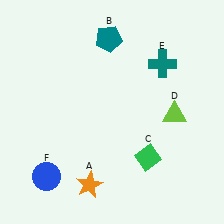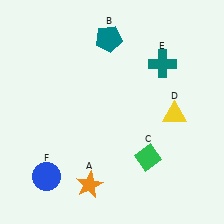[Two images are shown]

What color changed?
The triangle (D) changed from lime in Image 1 to yellow in Image 2.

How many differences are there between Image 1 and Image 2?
There is 1 difference between the two images.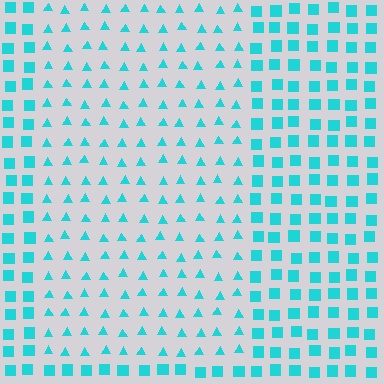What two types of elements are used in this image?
The image uses triangles inside the rectangle region and squares outside it.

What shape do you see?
I see a rectangle.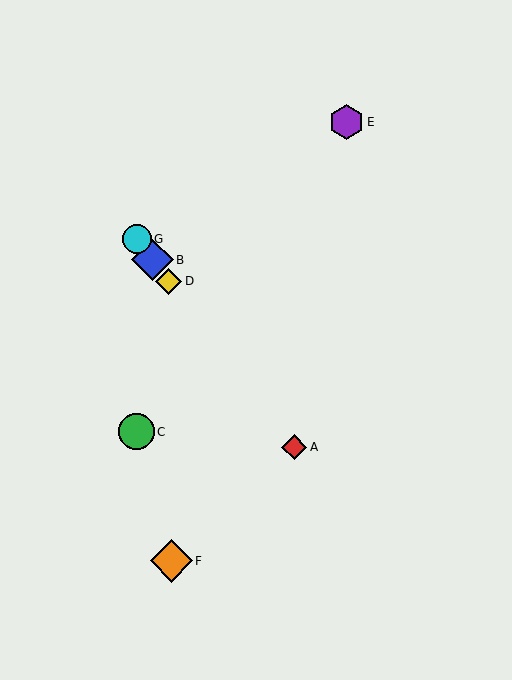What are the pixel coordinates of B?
Object B is at (153, 260).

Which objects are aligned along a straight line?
Objects A, B, D, G are aligned along a straight line.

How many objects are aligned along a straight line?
4 objects (A, B, D, G) are aligned along a straight line.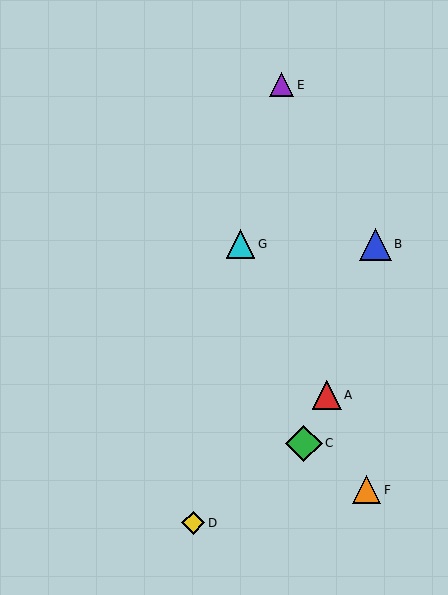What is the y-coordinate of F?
Object F is at y≈490.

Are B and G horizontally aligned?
Yes, both are at y≈244.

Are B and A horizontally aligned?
No, B is at y≈244 and A is at y≈395.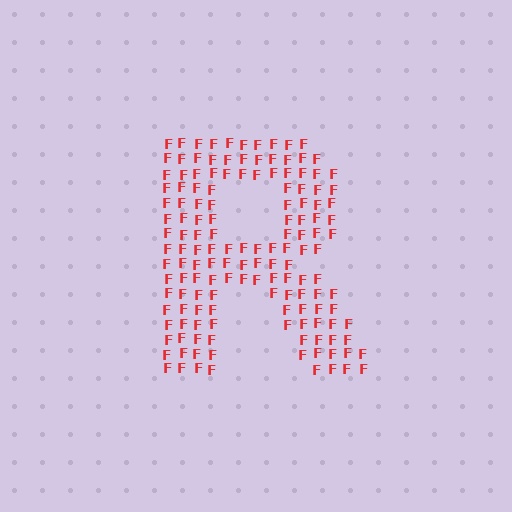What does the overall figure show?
The overall figure shows the letter R.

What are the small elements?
The small elements are letter F's.